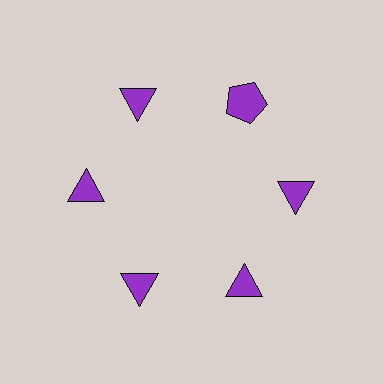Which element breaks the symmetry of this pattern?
The purple pentagon at roughly the 1 o'clock position breaks the symmetry. All other shapes are purple triangles.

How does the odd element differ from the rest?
It has a different shape: pentagon instead of triangle.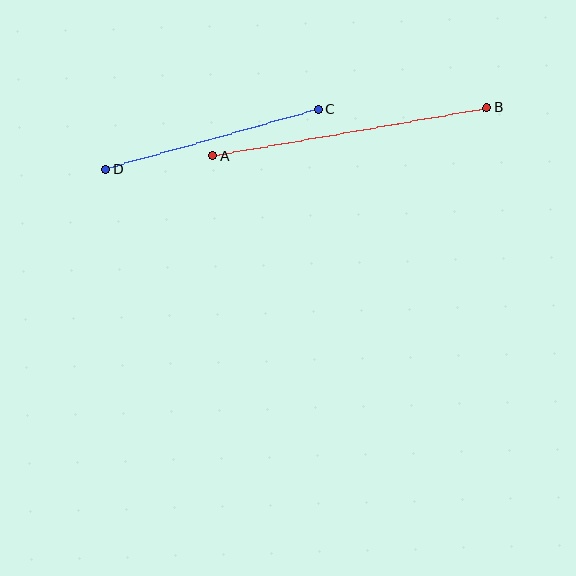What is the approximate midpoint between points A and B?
The midpoint is at approximately (350, 132) pixels.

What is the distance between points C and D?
The distance is approximately 222 pixels.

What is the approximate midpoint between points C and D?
The midpoint is at approximately (212, 139) pixels.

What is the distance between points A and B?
The distance is approximately 278 pixels.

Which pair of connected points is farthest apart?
Points A and B are farthest apart.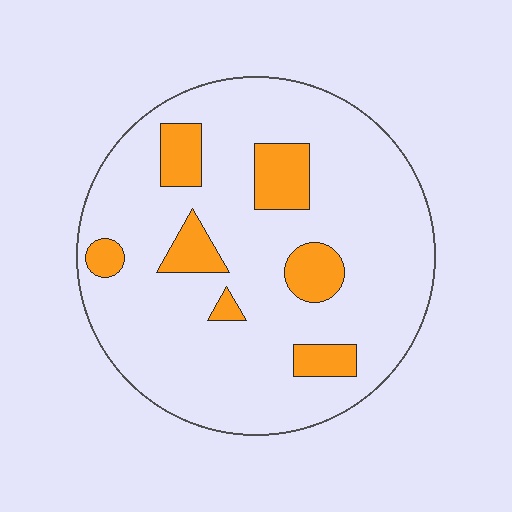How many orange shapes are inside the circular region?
7.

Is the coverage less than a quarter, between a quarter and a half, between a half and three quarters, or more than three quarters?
Less than a quarter.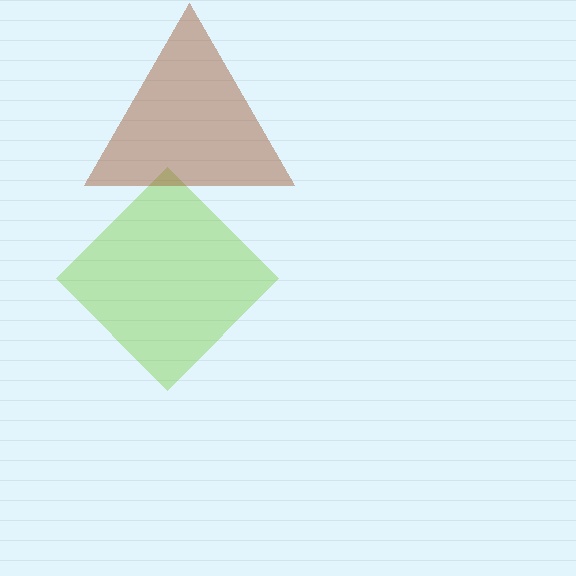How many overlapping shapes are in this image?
There are 2 overlapping shapes in the image.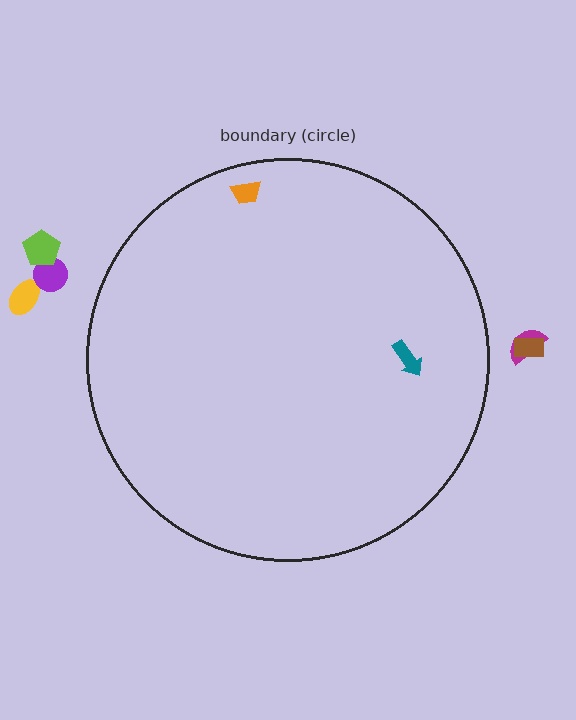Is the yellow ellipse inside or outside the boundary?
Outside.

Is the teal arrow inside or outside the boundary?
Inside.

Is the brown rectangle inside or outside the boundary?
Outside.